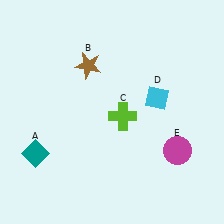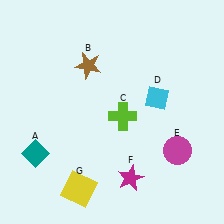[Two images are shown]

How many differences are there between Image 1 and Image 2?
There are 2 differences between the two images.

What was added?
A magenta star (F), a yellow square (G) were added in Image 2.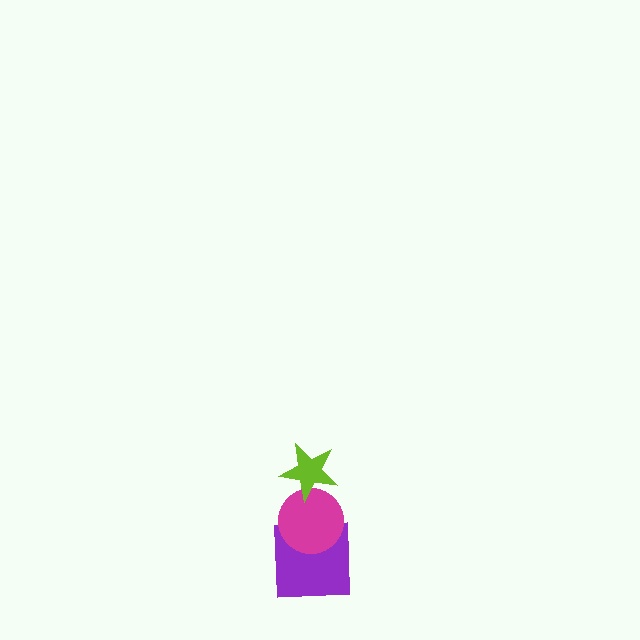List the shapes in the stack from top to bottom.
From top to bottom: the lime star, the magenta circle, the purple square.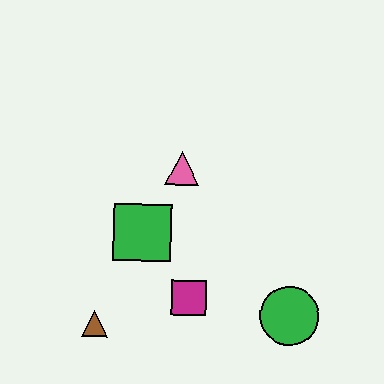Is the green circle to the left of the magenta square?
No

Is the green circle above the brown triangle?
Yes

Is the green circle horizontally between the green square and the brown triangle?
No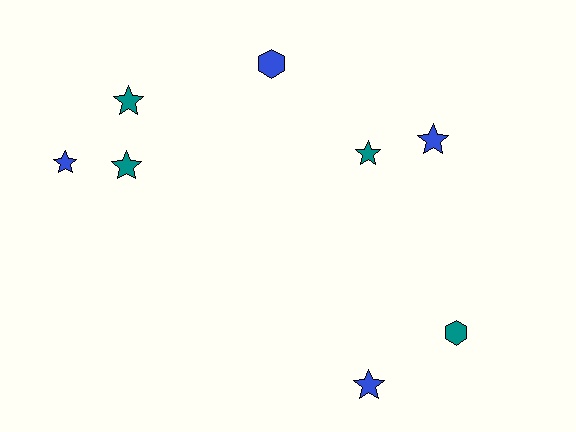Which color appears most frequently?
Teal, with 4 objects.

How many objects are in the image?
There are 8 objects.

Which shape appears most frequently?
Star, with 6 objects.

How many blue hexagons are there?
There is 1 blue hexagon.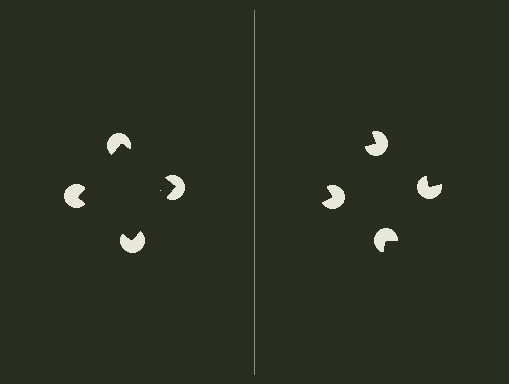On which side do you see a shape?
An illusory square appears on the left side. On the right side the wedge cuts are rotated, so no coherent shape forms.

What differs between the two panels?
The pac-man discs are positioned identically on both sides; only the wedge orientations differ. On the left they align to a square; on the right they are misaligned.